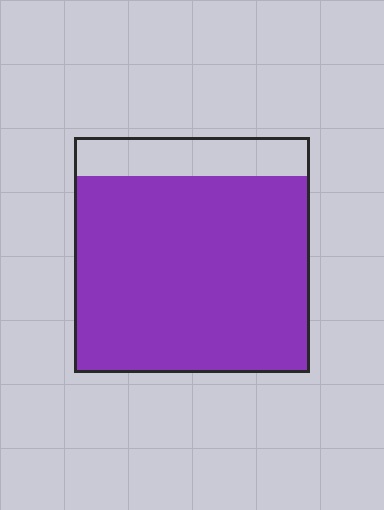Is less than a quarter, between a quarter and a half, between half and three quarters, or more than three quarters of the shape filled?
More than three quarters.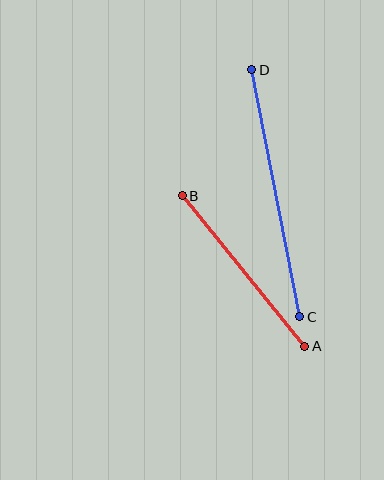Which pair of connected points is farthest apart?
Points C and D are farthest apart.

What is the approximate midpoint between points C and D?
The midpoint is at approximately (276, 193) pixels.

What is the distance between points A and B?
The distance is approximately 194 pixels.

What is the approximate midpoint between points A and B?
The midpoint is at approximately (243, 271) pixels.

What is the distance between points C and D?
The distance is approximately 252 pixels.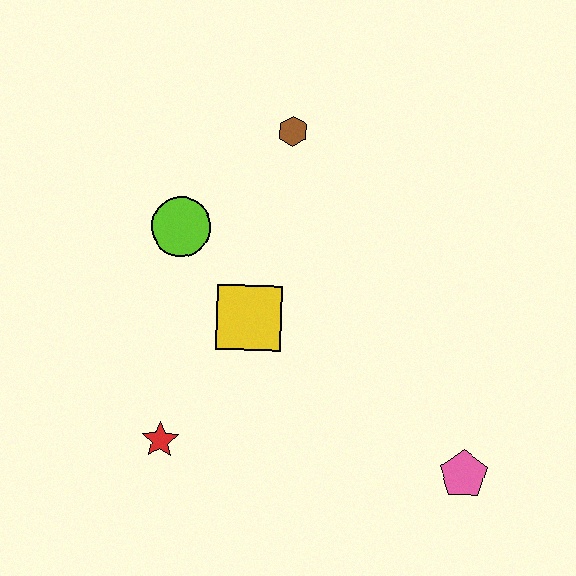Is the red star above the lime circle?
No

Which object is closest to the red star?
The yellow square is closest to the red star.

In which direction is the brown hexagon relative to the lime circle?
The brown hexagon is to the right of the lime circle.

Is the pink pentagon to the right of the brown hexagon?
Yes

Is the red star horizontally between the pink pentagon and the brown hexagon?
No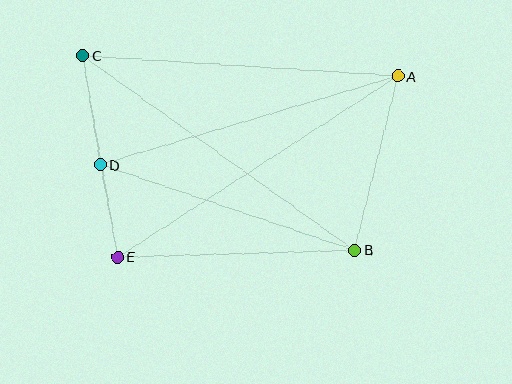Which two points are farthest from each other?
Points B and C are farthest from each other.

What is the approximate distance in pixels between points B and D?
The distance between B and D is approximately 268 pixels.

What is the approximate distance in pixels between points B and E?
The distance between B and E is approximately 237 pixels.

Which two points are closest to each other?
Points D and E are closest to each other.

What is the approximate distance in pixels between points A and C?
The distance between A and C is approximately 316 pixels.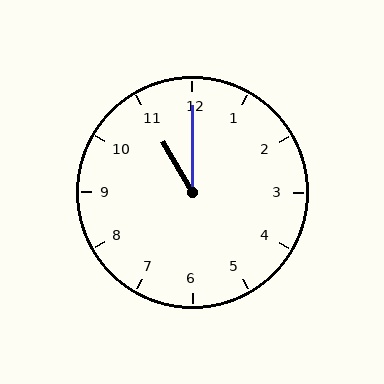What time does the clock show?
11:00.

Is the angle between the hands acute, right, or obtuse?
It is acute.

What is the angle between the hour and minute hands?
Approximately 30 degrees.